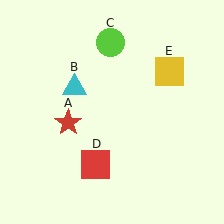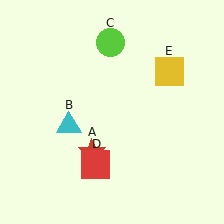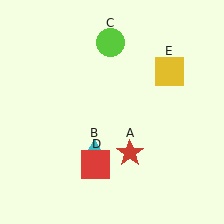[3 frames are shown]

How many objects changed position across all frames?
2 objects changed position: red star (object A), cyan triangle (object B).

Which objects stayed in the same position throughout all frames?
Lime circle (object C) and red square (object D) and yellow square (object E) remained stationary.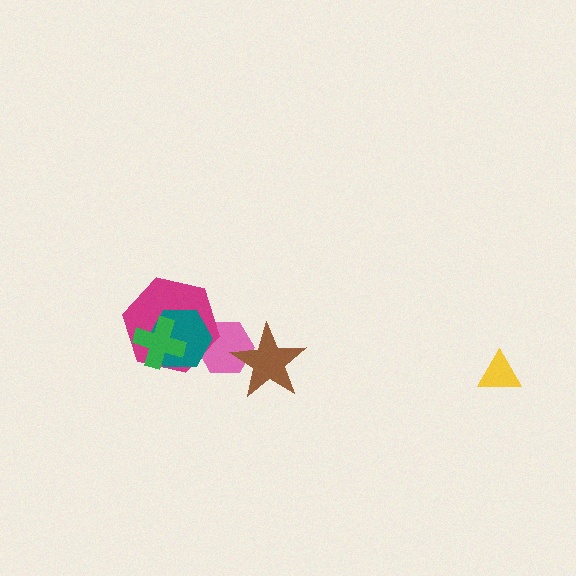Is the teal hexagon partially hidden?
Yes, it is partially covered by another shape.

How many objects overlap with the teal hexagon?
3 objects overlap with the teal hexagon.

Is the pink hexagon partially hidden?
Yes, it is partially covered by another shape.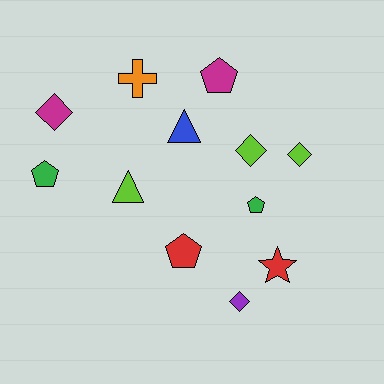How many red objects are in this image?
There are 2 red objects.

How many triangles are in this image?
There are 2 triangles.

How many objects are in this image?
There are 12 objects.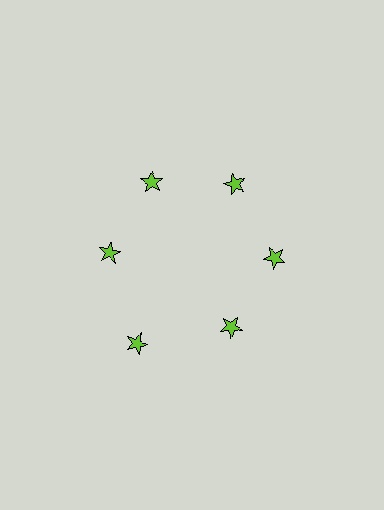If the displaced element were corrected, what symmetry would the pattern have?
It would have 6-fold rotational symmetry — the pattern would map onto itself every 60 degrees.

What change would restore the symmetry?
The symmetry would be restored by moving it inward, back onto the ring so that all 6 stars sit at equal angles and equal distance from the center.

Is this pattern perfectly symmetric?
No. The 6 lime stars are arranged in a ring, but one element near the 7 o'clock position is pushed outward from the center, breaking the 6-fold rotational symmetry.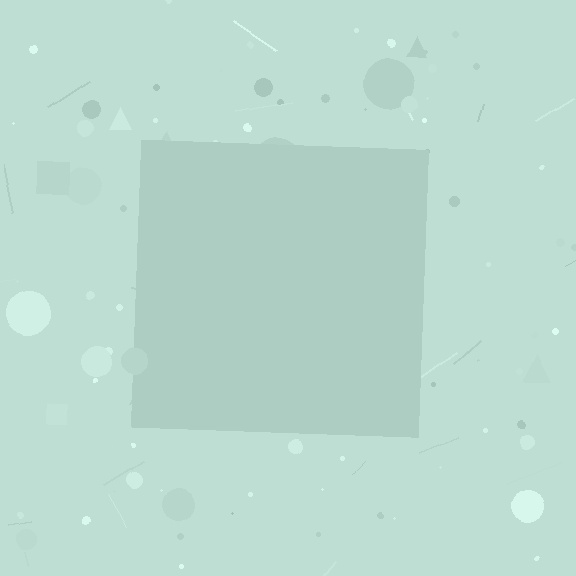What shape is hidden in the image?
A square is hidden in the image.